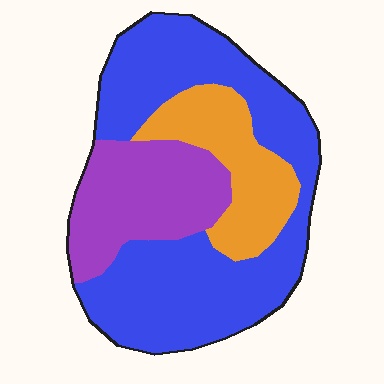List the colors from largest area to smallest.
From largest to smallest: blue, purple, orange.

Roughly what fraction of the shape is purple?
Purple covers around 25% of the shape.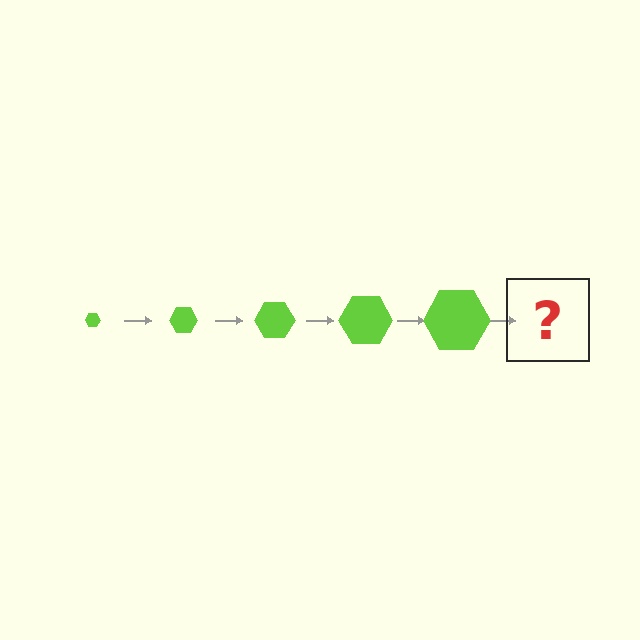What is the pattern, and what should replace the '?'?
The pattern is that the hexagon gets progressively larger each step. The '?' should be a lime hexagon, larger than the previous one.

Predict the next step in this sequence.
The next step is a lime hexagon, larger than the previous one.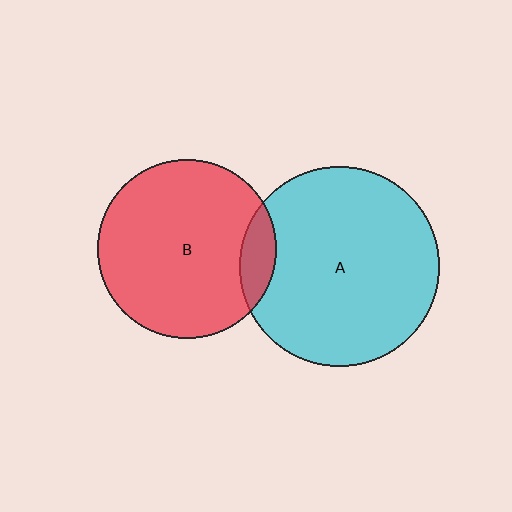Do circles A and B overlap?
Yes.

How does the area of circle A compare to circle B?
Approximately 1.2 times.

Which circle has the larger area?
Circle A (cyan).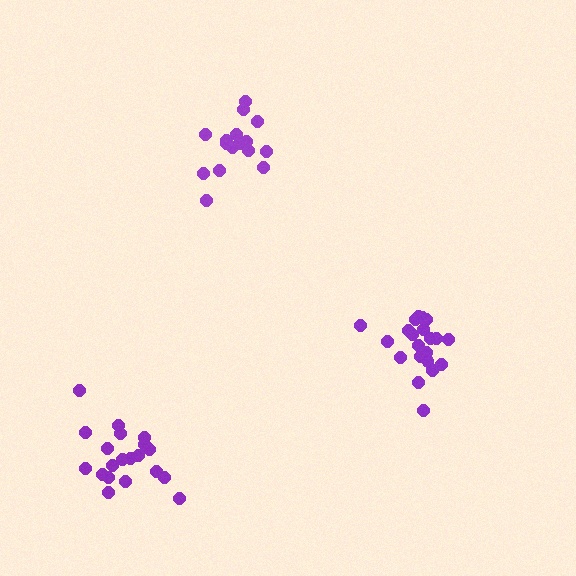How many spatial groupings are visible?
There are 3 spatial groupings.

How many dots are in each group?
Group 1: 17 dots, Group 2: 21 dots, Group 3: 20 dots (58 total).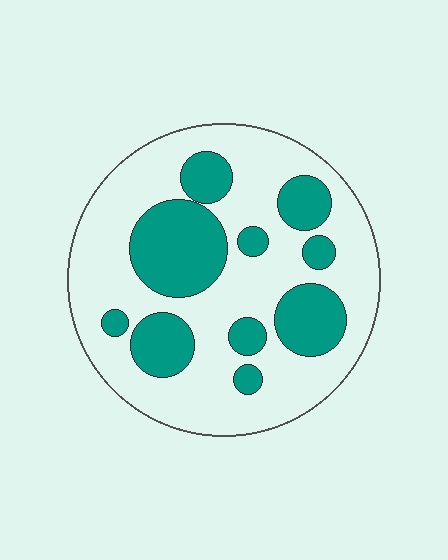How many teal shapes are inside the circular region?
10.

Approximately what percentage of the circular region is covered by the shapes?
Approximately 30%.